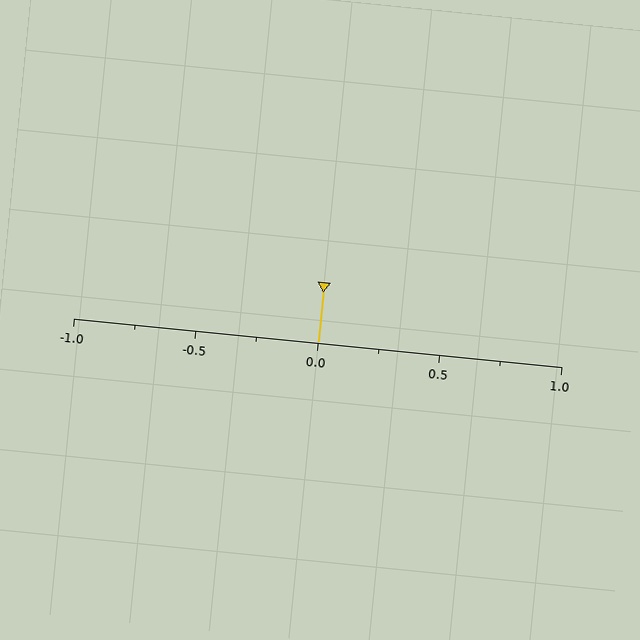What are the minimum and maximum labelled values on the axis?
The axis runs from -1.0 to 1.0.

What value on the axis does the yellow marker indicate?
The marker indicates approximately 0.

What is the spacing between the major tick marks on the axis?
The major ticks are spaced 0.5 apart.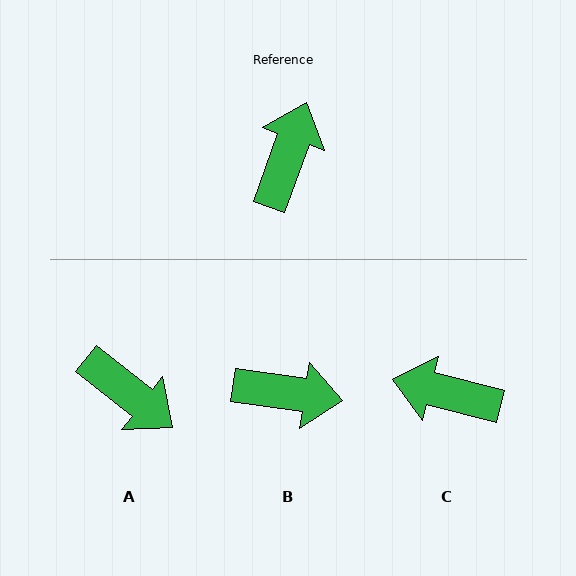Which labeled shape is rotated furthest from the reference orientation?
A, about 109 degrees away.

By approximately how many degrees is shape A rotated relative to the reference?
Approximately 109 degrees clockwise.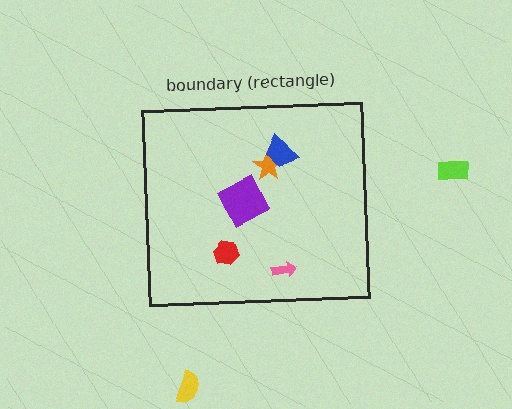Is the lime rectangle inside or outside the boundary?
Outside.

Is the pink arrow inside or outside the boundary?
Inside.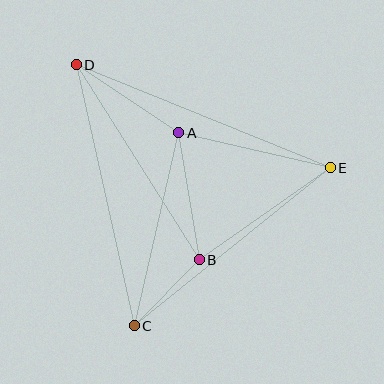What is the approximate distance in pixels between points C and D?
The distance between C and D is approximately 267 pixels.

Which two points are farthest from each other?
Points D and E are farthest from each other.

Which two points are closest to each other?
Points B and C are closest to each other.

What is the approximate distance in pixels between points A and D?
The distance between A and D is approximately 123 pixels.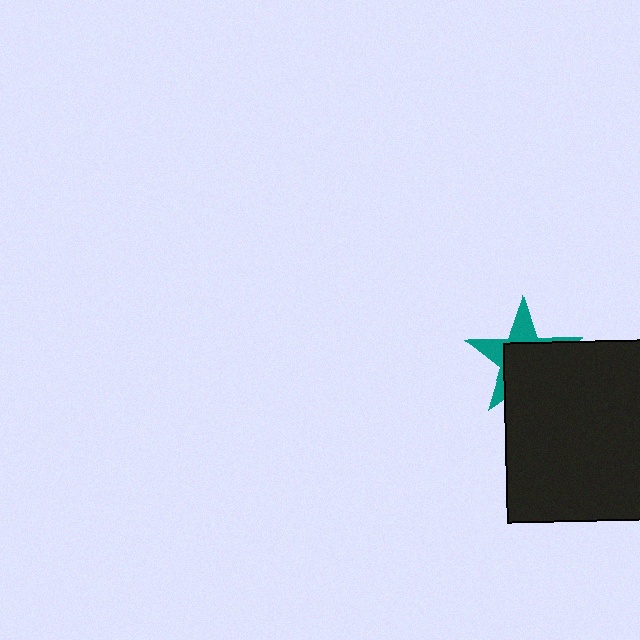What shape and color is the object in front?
The object in front is a black square.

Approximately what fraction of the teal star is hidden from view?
Roughly 60% of the teal star is hidden behind the black square.